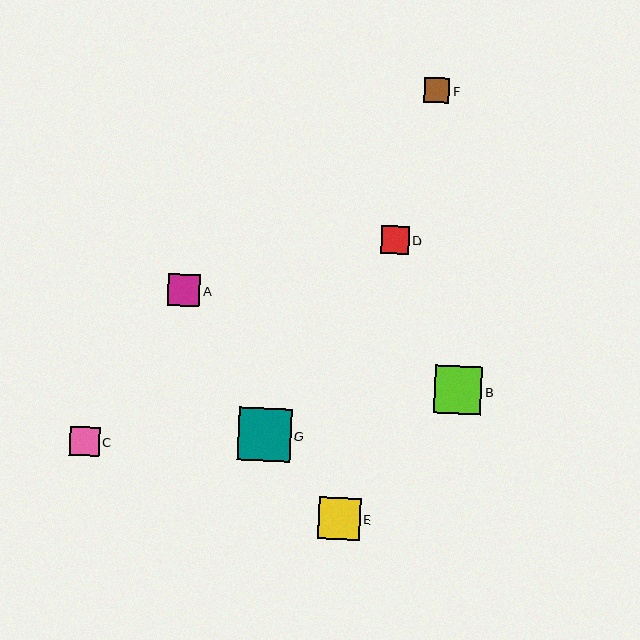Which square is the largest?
Square G is the largest with a size of approximately 53 pixels.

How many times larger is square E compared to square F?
Square E is approximately 1.7 times the size of square F.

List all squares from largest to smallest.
From largest to smallest: G, B, E, A, C, D, F.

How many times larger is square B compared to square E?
Square B is approximately 1.1 times the size of square E.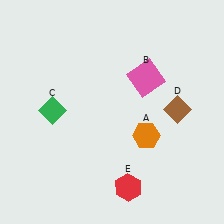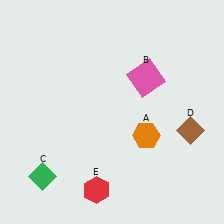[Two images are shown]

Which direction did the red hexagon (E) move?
The red hexagon (E) moved left.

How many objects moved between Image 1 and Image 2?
3 objects moved between the two images.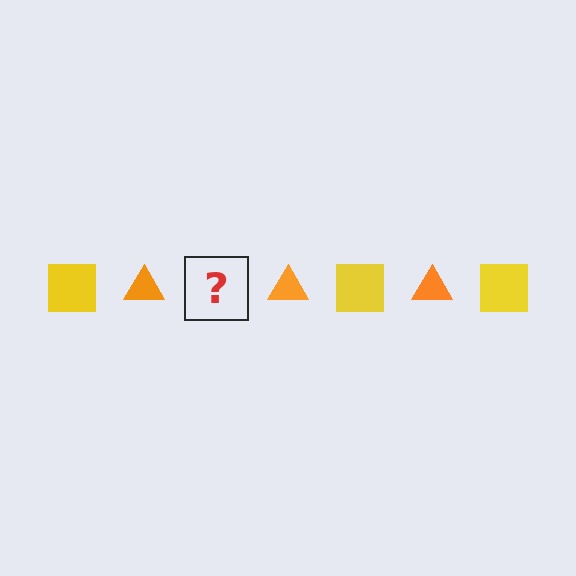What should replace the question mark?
The question mark should be replaced with a yellow square.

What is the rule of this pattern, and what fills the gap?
The rule is that the pattern alternates between yellow square and orange triangle. The gap should be filled with a yellow square.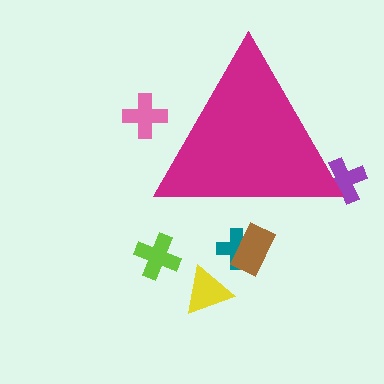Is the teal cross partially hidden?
Yes, the teal cross is partially hidden behind the magenta triangle.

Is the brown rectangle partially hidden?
Yes, the brown rectangle is partially hidden behind the magenta triangle.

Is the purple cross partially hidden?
Yes, the purple cross is partially hidden behind the magenta triangle.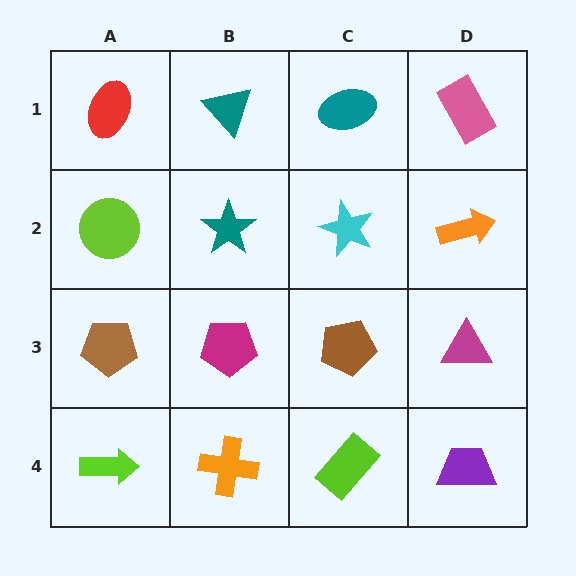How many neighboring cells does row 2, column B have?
4.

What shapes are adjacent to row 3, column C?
A cyan star (row 2, column C), a lime rectangle (row 4, column C), a magenta pentagon (row 3, column B), a magenta triangle (row 3, column D).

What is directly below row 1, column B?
A teal star.